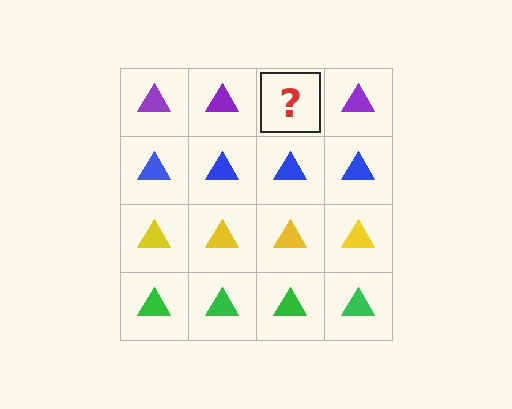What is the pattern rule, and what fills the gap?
The rule is that each row has a consistent color. The gap should be filled with a purple triangle.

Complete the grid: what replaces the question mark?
The question mark should be replaced with a purple triangle.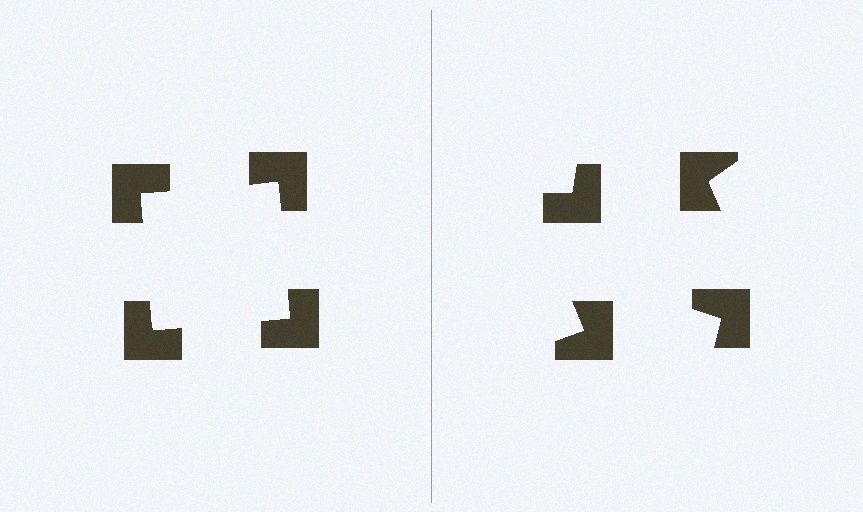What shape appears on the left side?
An illusory square.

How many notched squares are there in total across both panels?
8 — 4 on each side.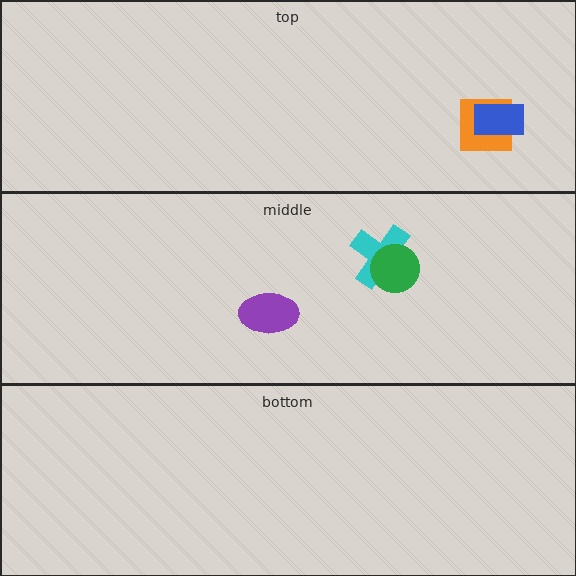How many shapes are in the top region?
2.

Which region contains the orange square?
The top region.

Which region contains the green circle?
The middle region.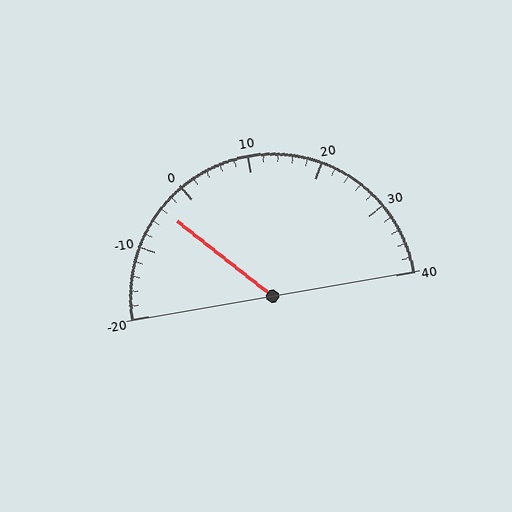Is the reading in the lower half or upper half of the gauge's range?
The reading is in the lower half of the range (-20 to 40).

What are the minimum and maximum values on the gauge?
The gauge ranges from -20 to 40.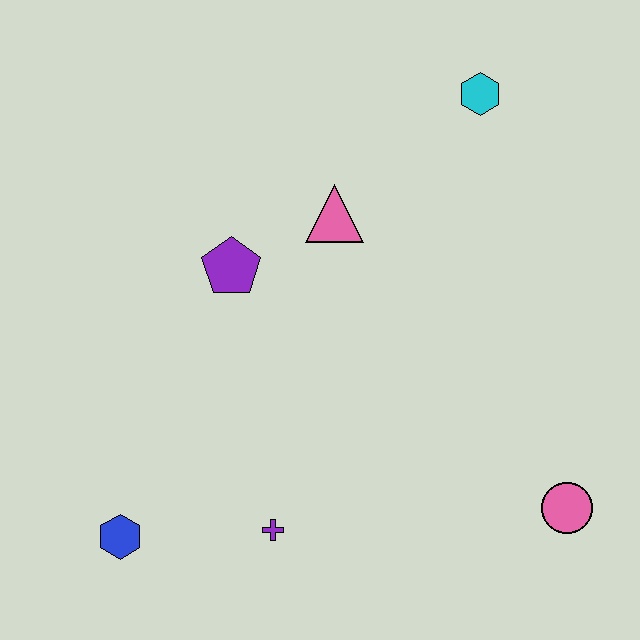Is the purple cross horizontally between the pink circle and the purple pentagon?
Yes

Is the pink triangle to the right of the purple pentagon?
Yes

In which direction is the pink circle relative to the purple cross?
The pink circle is to the right of the purple cross.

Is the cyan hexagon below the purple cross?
No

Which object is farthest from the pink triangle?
The blue hexagon is farthest from the pink triangle.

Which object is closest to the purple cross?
The blue hexagon is closest to the purple cross.